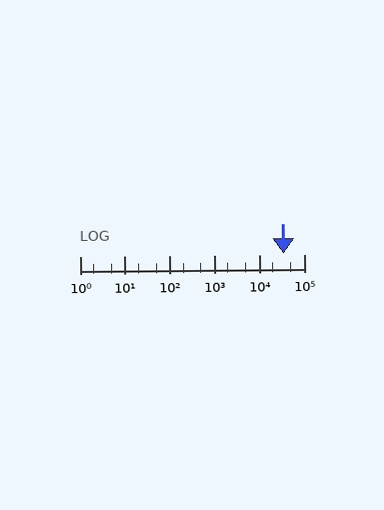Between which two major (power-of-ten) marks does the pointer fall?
The pointer is between 10000 and 100000.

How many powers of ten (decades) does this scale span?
The scale spans 5 decades, from 1 to 100000.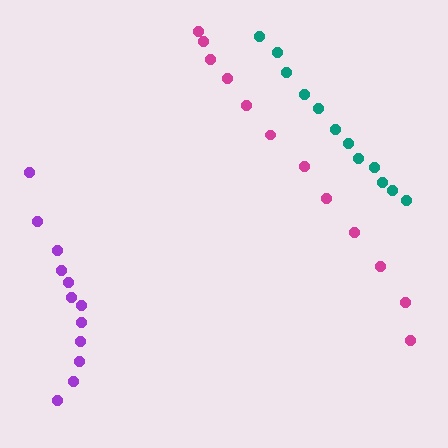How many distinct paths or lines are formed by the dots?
There are 3 distinct paths.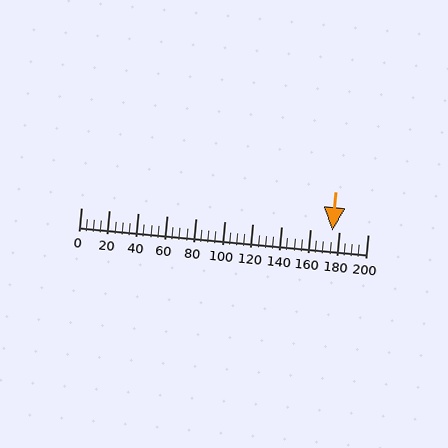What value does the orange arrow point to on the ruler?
The orange arrow points to approximately 175.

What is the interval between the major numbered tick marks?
The major tick marks are spaced 20 units apart.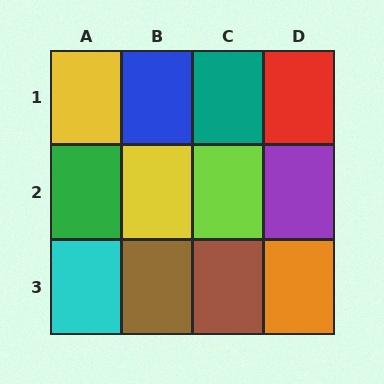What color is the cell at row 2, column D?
Purple.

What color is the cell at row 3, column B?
Brown.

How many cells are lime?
1 cell is lime.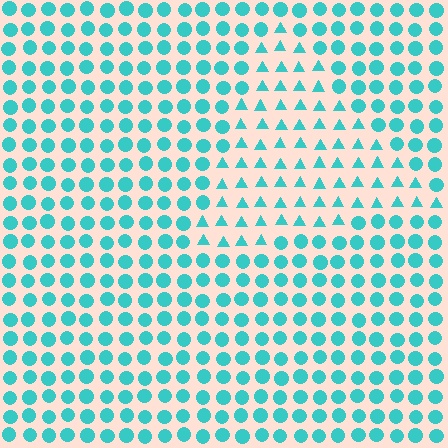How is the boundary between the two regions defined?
The boundary is defined by a change in element shape: triangles inside vs. circles outside. All elements share the same color and spacing.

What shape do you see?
I see a triangle.